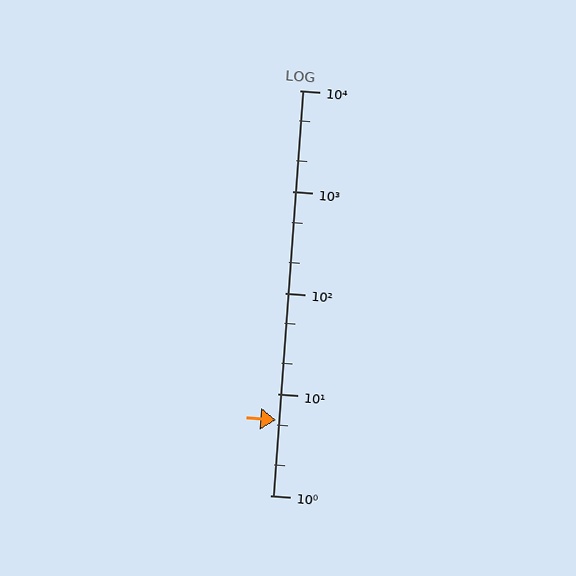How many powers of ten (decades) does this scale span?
The scale spans 4 decades, from 1 to 10000.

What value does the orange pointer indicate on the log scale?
The pointer indicates approximately 5.5.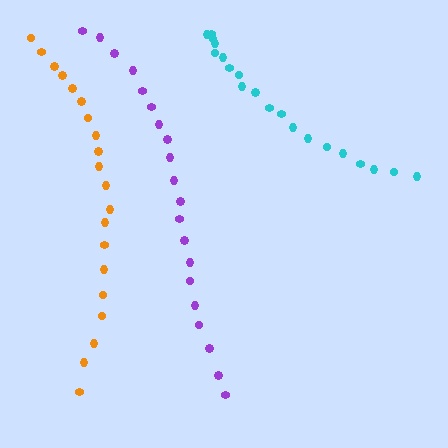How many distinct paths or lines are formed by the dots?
There are 3 distinct paths.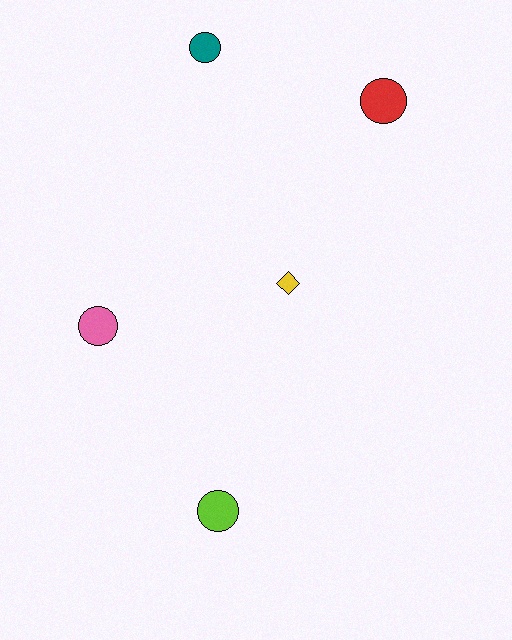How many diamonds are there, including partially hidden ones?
There is 1 diamond.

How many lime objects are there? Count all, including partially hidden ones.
There is 1 lime object.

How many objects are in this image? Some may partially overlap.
There are 5 objects.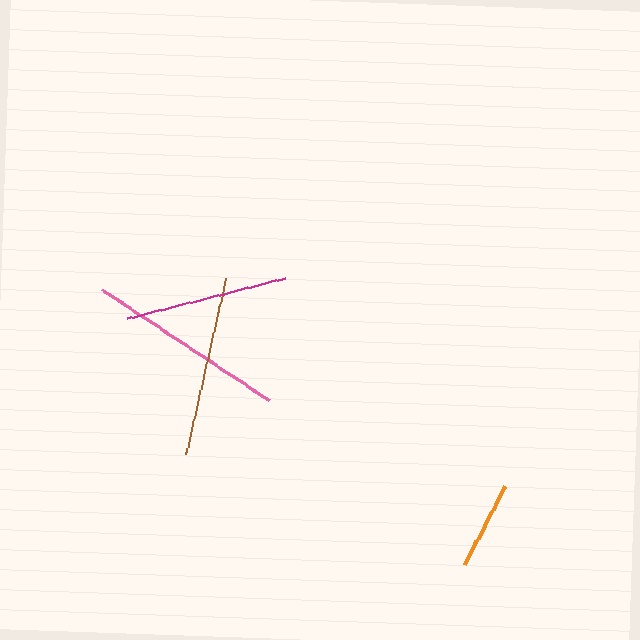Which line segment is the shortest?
The orange line is the shortest at approximately 89 pixels.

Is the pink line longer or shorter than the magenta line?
The pink line is longer than the magenta line.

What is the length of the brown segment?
The brown segment is approximately 181 pixels long.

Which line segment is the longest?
The pink line is the longest at approximately 200 pixels.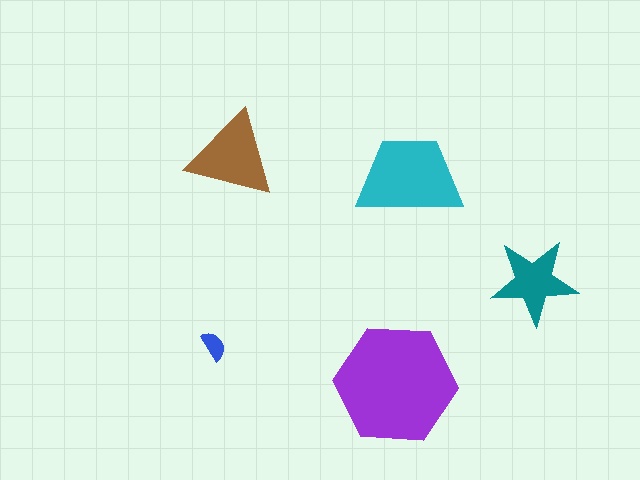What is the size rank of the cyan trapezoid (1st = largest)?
2nd.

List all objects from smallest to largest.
The blue semicircle, the teal star, the brown triangle, the cyan trapezoid, the purple hexagon.